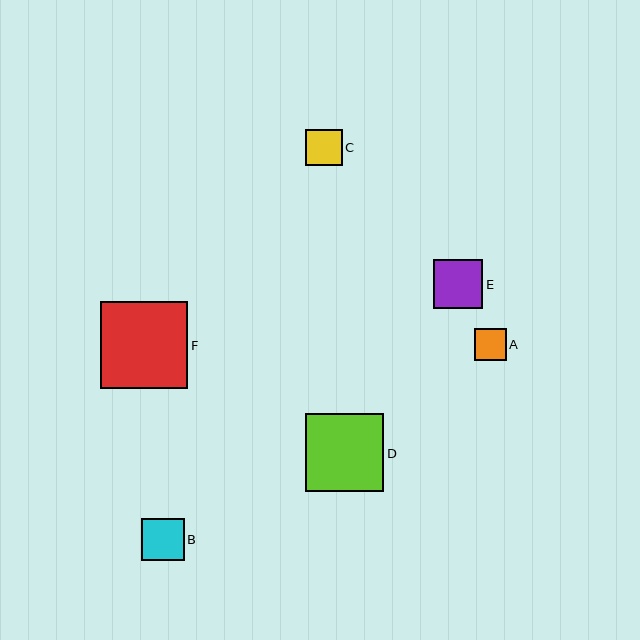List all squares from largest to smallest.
From largest to smallest: F, D, E, B, C, A.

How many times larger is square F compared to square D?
Square F is approximately 1.1 times the size of square D.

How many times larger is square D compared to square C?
Square D is approximately 2.1 times the size of square C.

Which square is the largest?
Square F is the largest with a size of approximately 87 pixels.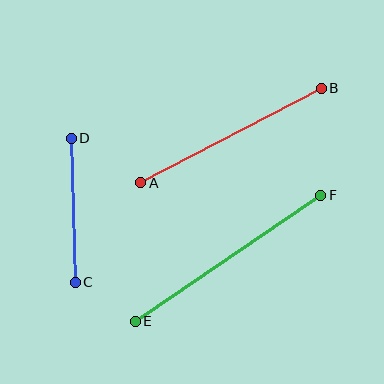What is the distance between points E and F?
The distance is approximately 224 pixels.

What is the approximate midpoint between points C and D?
The midpoint is at approximately (73, 210) pixels.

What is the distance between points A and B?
The distance is approximately 204 pixels.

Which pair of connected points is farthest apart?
Points E and F are farthest apart.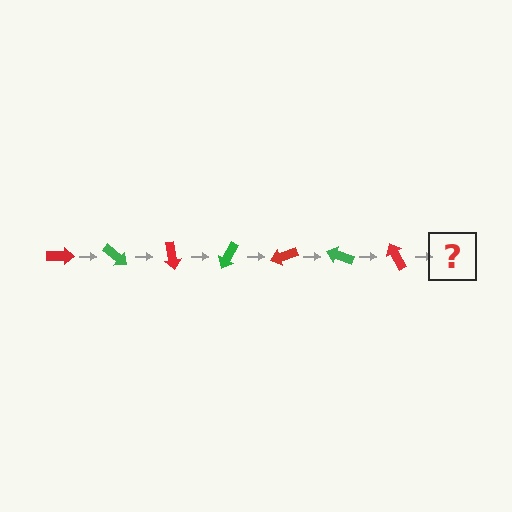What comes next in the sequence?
The next element should be a green arrow, rotated 280 degrees from the start.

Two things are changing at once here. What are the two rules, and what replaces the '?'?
The two rules are that it rotates 40 degrees each step and the color cycles through red and green. The '?' should be a green arrow, rotated 280 degrees from the start.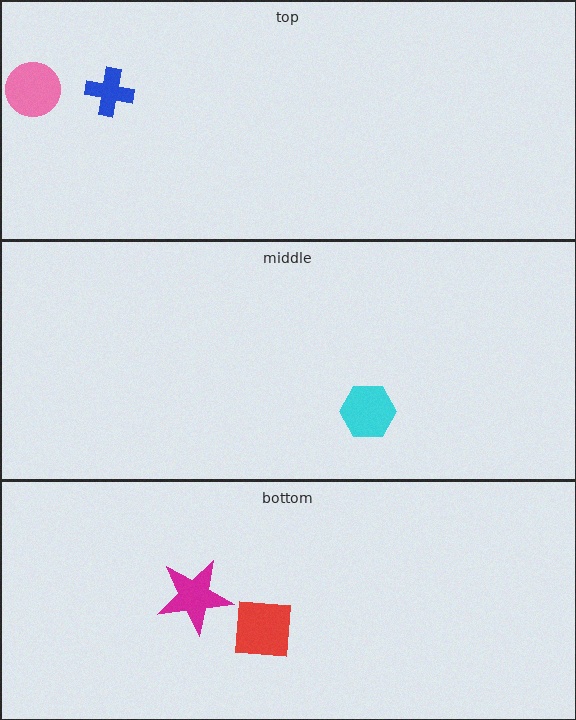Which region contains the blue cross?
The top region.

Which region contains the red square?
The bottom region.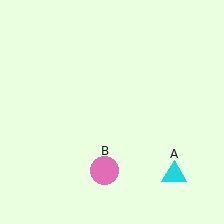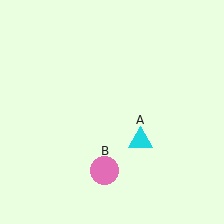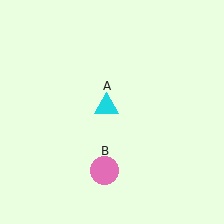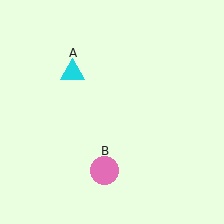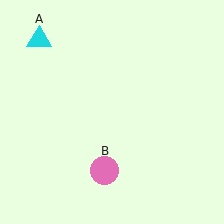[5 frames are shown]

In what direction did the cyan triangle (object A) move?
The cyan triangle (object A) moved up and to the left.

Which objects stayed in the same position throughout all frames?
Pink circle (object B) remained stationary.